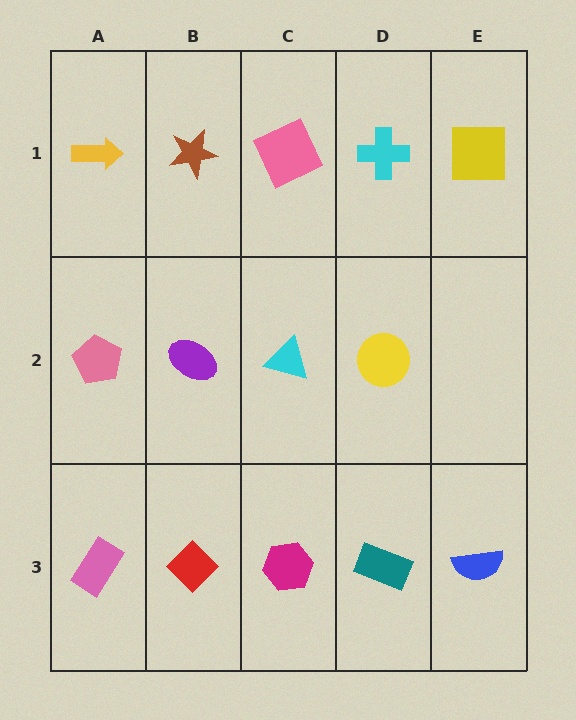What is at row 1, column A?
A yellow arrow.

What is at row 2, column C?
A cyan triangle.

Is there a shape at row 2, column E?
No, that cell is empty.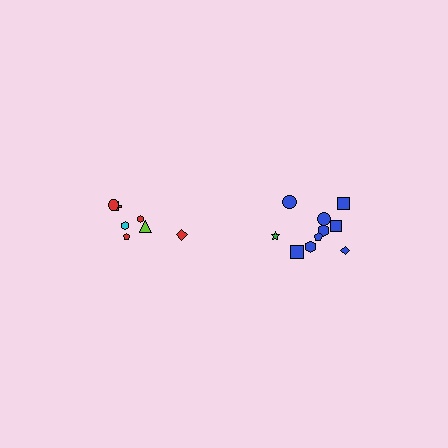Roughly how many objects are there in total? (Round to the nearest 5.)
Roughly 15 objects in total.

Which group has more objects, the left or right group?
The right group.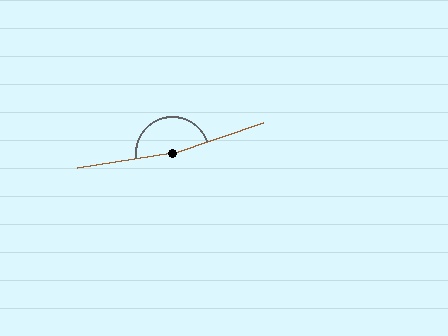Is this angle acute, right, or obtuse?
It is obtuse.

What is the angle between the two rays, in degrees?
Approximately 170 degrees.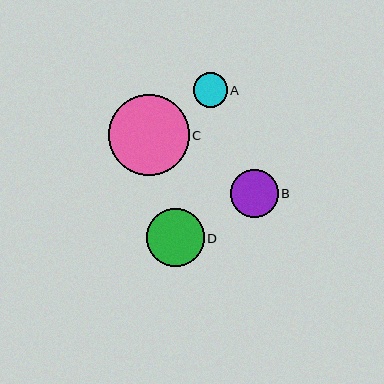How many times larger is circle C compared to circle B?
Circle C is approximately 1.7 times the size of circle B.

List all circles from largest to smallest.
From largest to smallest: C, D, B, A.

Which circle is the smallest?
Circle A is the smallest with a size of approximately 34 pixels.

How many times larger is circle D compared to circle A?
Circle D is approximately 1.7 times the size of circle A.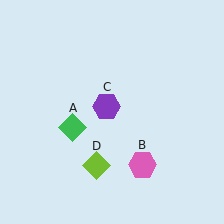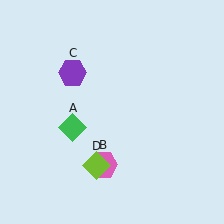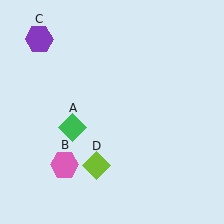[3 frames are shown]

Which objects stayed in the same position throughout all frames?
Green diamond (object A) and lime diamond (object D) remained stationary.